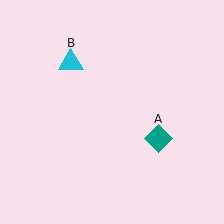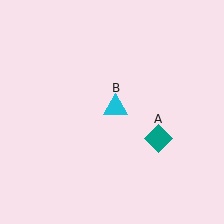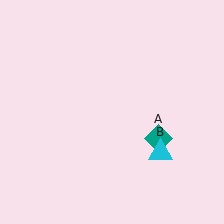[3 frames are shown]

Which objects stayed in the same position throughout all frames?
Teal diamond (object A) remained stationary.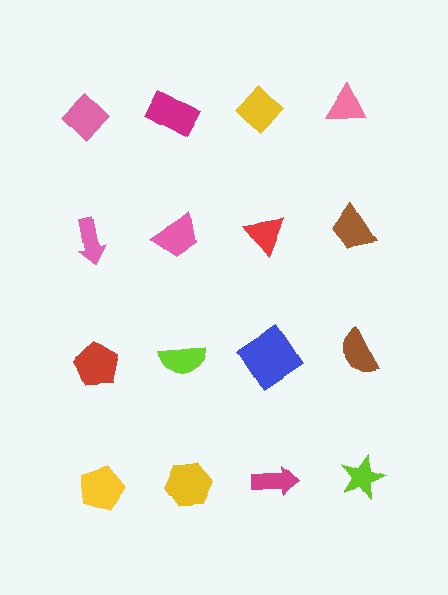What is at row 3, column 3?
A blue diamond.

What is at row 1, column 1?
A pink diamond.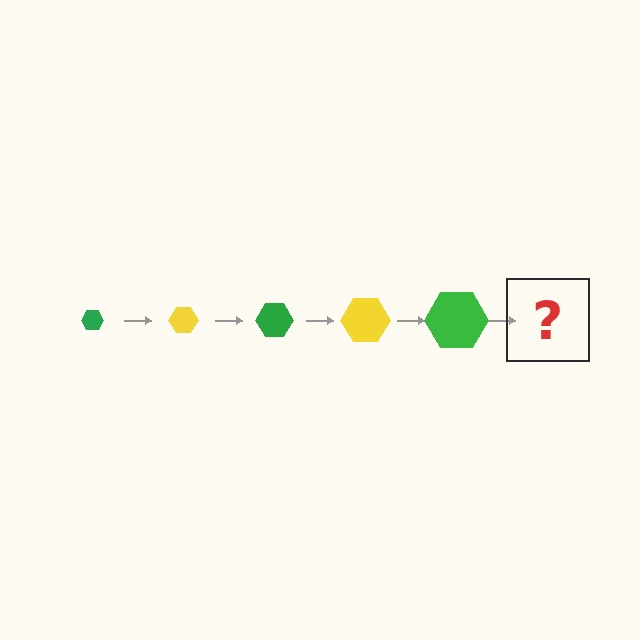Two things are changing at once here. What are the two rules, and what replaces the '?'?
The two rules are that the hexagon grows larger each step and the color cycles through green and yellow. The '?' should be a yellow hexagon, larger than the previous one.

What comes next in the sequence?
The next element should be a yellow hexagon, larger than the previous one.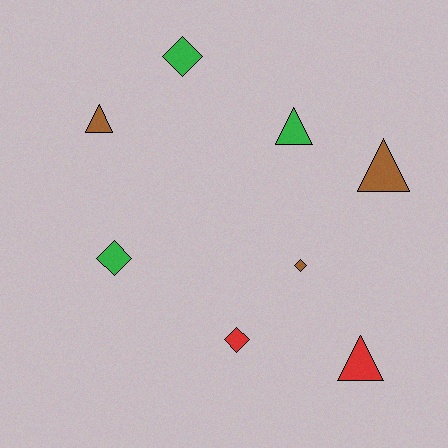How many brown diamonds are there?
There is 1 brown diamond.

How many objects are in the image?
There are 8 objects.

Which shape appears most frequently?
Diamond, with 4 objects.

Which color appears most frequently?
Green, with 3 objects.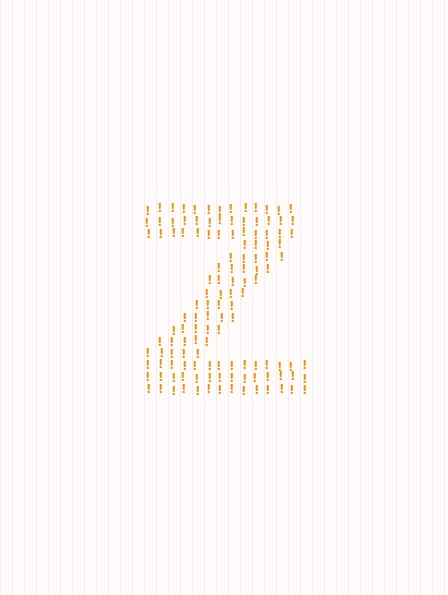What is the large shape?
The large shape is the letter Z.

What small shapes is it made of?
It is made of small exclamation marks.